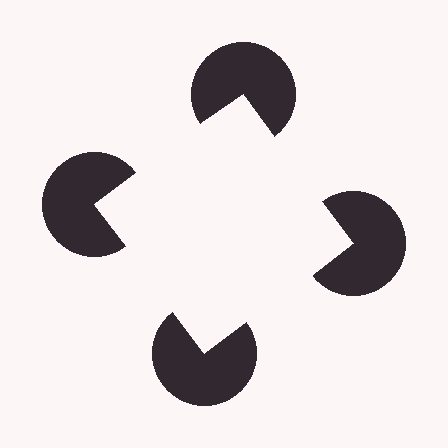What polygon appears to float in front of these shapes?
An illusory square — its edges are inferred from the aligned wedge cuts in the pac-man discs, not physically drawn.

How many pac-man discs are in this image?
There are 4 — one at each vertex of the illusory square.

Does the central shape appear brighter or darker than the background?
It typically appears slightly brighter than the background, even though no actual brightness change is drawn.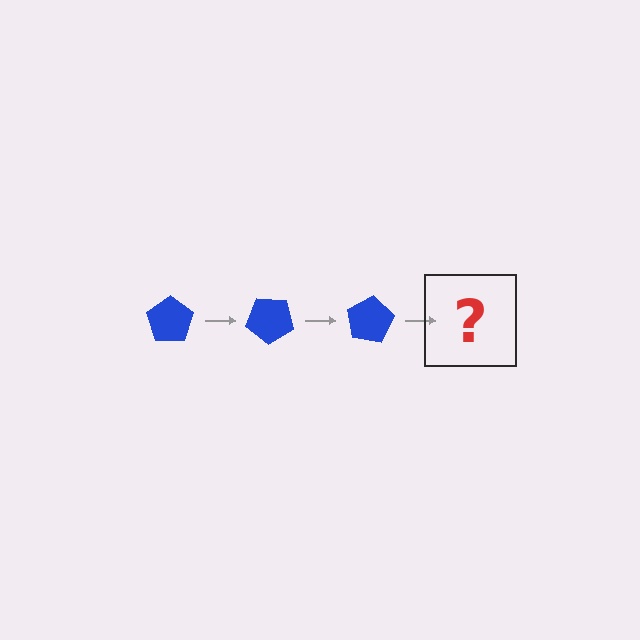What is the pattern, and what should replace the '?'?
The pattern is that the pentagon rotates 40 degrees each step. The '?' should be a blue pentagon rotated 120 degrees.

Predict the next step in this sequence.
The next step is a blue pentagon rotated 120 degrees.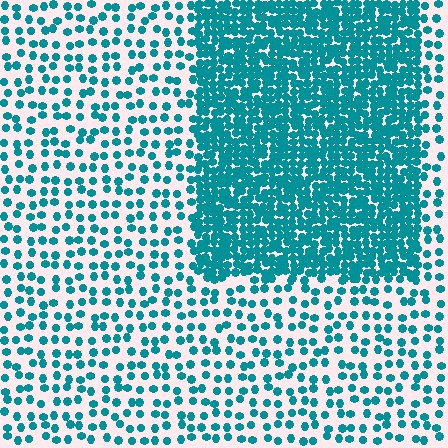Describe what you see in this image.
The image contains small teal elements arranged at two different densities. A rectangle-shaped region is visible where the elements are more densely packed than the surrounding area.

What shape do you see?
I see a rectangle.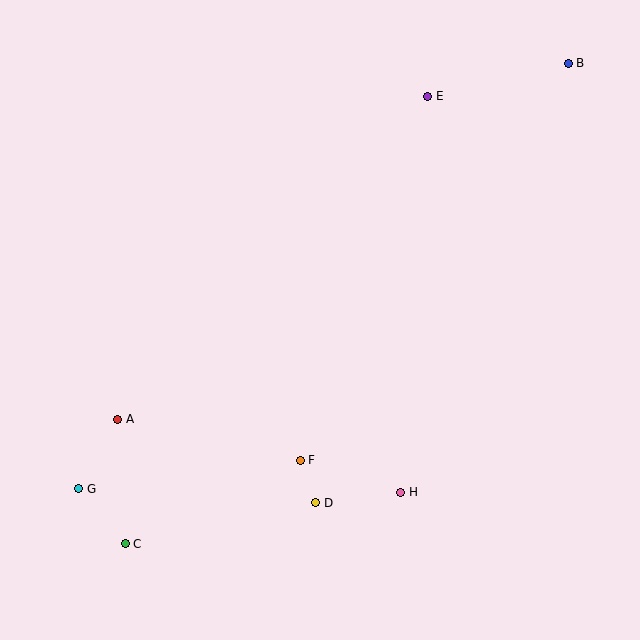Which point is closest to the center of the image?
Point F at (300, 460) is closest to the center.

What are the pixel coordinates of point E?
Point E is at (428, 96).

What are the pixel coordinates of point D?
Point D is at (316, 503).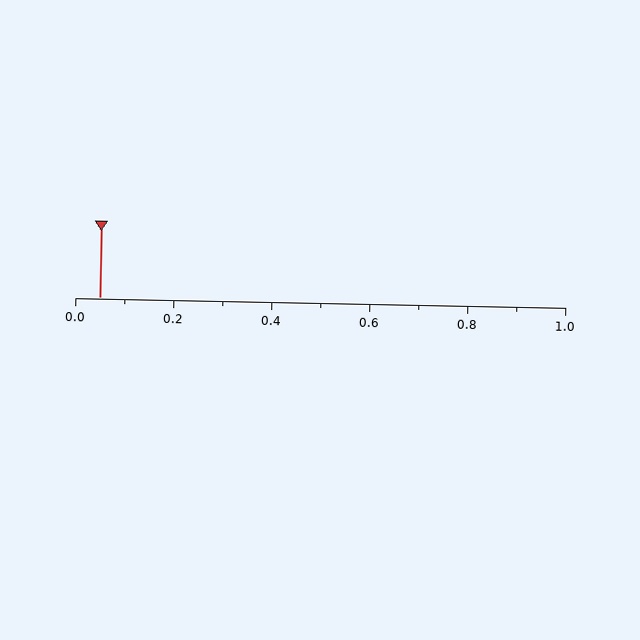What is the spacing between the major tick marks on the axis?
The major ticks are spaced 0.2 apart.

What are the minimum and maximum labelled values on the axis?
The axis runs from 0.0 to 1.0.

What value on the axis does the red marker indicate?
The marker indicates approximately 0.05.